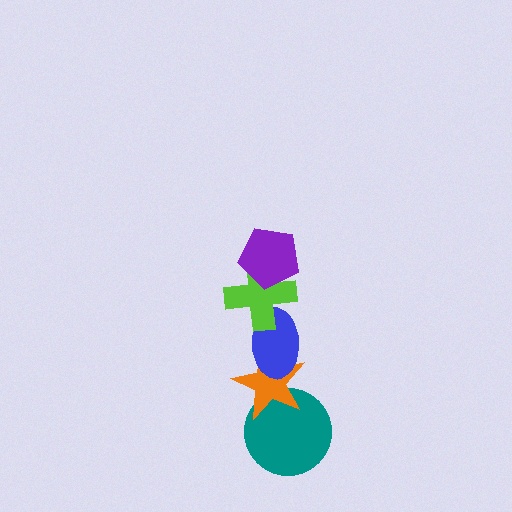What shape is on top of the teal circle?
The orange star is on top of the teal circle.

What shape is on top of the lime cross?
The purple pentagon is on top of the lime cross.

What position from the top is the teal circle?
The teal circle is 5th from the top.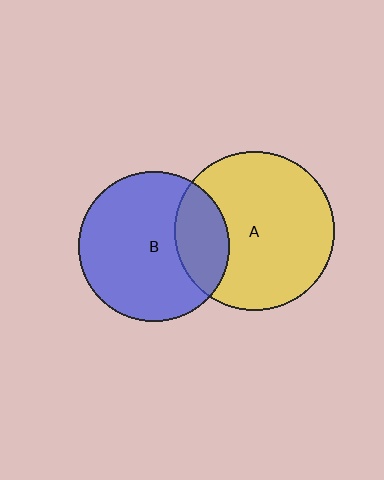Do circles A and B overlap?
Yes.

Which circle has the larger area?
Circle A (yellow).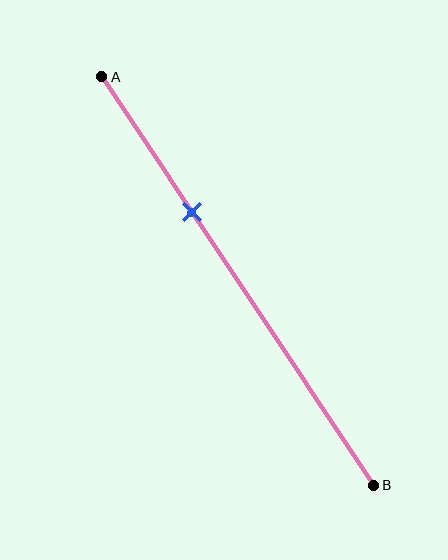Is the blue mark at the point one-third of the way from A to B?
Yes, the mark is approximately at the one-third point.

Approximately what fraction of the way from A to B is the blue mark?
The blue mark is approximately 35% of the way from A to B.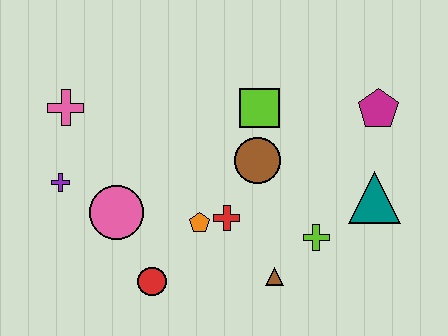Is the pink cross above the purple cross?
Yes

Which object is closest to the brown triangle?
The lime cross is closest to the brown triangle.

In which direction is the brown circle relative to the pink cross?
The brown circle is to the right of the pink cross.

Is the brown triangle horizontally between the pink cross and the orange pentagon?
No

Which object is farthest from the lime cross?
The pink cross is farthest from the lime cross.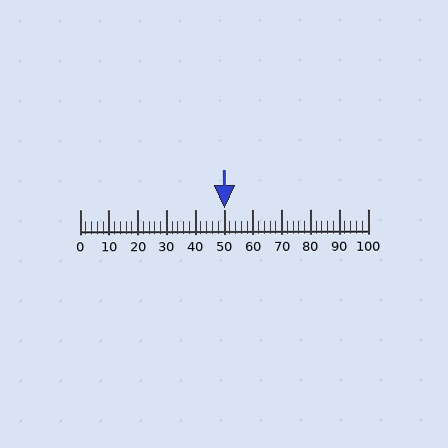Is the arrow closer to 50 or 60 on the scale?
The arrow is closer to 50.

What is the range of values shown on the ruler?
The ruler shows values from 0 to 100.